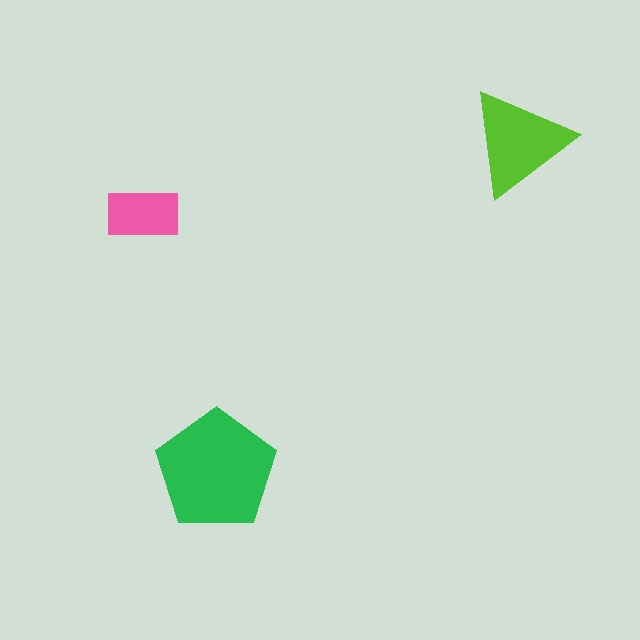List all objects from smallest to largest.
The pink rectangle, the lime triangle, the green pentagon.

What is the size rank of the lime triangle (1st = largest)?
2nd.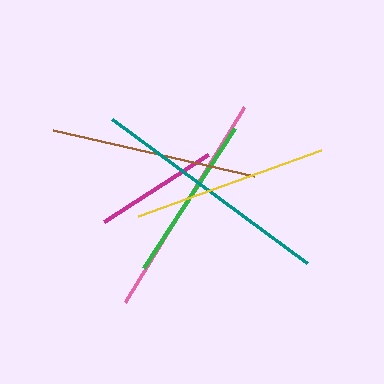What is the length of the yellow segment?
The yellow segment is approximately 194 pixels long.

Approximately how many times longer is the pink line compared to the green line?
The pink line is approximately 1.4 times the length of the green line.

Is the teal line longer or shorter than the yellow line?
The teal line is longer than the yellow line.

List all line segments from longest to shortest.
From longest to shortest: teal, pink, brown, yellow, green, magenta.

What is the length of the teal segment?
The teal segment is approximately 242 pixels long.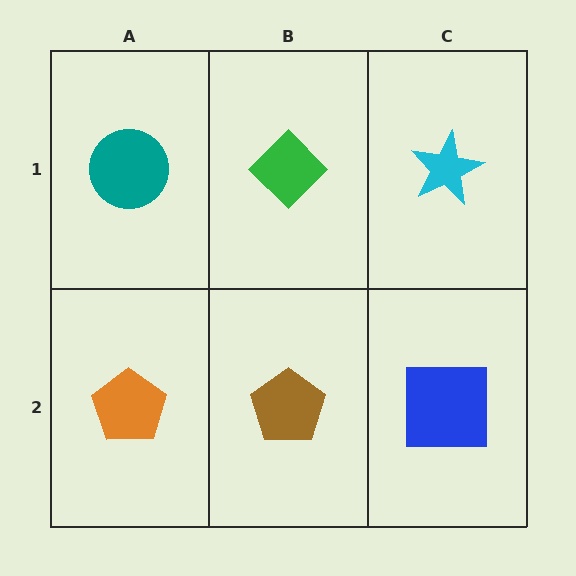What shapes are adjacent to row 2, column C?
A cyan star (row 1, column C), a brown pentagon (row 2, column B).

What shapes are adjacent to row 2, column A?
A teal circle (row 1, column A), a brown pentagon (row 2, column B).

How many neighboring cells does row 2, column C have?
2.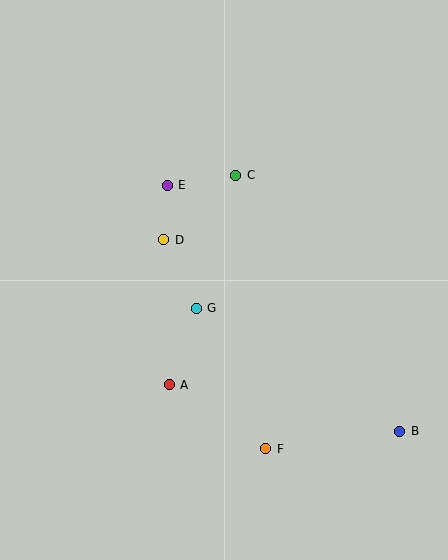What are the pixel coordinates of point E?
Point E is at (167, 185).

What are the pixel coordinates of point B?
Point B is at (400, 431).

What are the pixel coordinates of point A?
Point A is at (169, 385).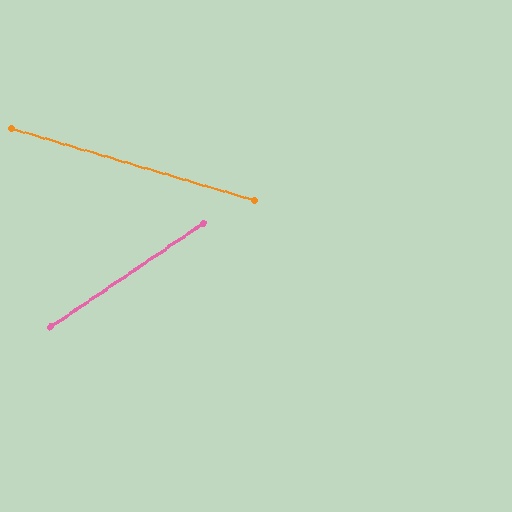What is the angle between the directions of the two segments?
Approximately 51 degrees.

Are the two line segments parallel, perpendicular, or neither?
Neither parallel nor perpendicular — they differ by about 51°.